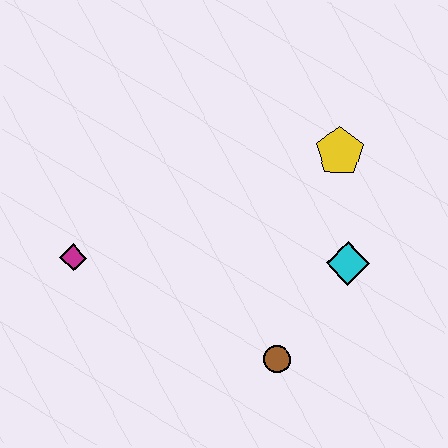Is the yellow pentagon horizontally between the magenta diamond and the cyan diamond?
Yes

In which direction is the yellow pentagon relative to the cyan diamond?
The yellow pentagon is above the cyan diamond.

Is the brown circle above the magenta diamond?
No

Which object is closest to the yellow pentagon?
The cyan diamond is closest to the yellow pentagon.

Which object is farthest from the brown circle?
The magenta diamond is farthest from the brown circle.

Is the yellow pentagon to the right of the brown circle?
Yes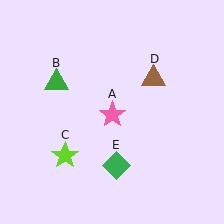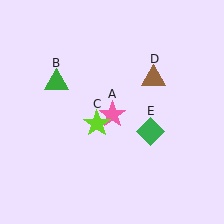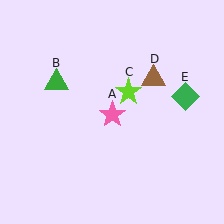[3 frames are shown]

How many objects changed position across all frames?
2 objects changed position: lime star (object C), green diamond (object E).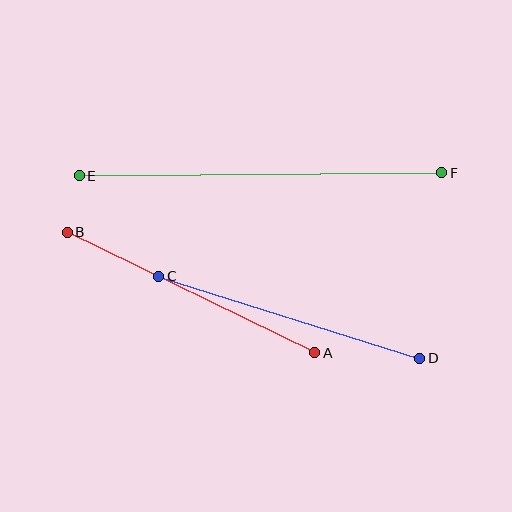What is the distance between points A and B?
The distance is approximately 275 pixels.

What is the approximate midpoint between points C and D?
The midpoint is at approximately (289, 317) pixels.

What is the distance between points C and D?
The distance is approximately 274 pixels.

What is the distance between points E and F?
The distance is approximately 363 pixels.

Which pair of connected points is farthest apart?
Points E and F are farthest apart.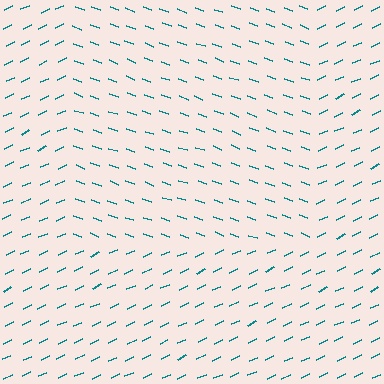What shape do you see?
I see a rectangle.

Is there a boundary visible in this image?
Yes, there is a texture boundary formed by a change in line orientation.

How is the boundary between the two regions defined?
The boundary is defined purely by a change in line orientation (approximately 45 degrees difference). All lines are the same color and thickness.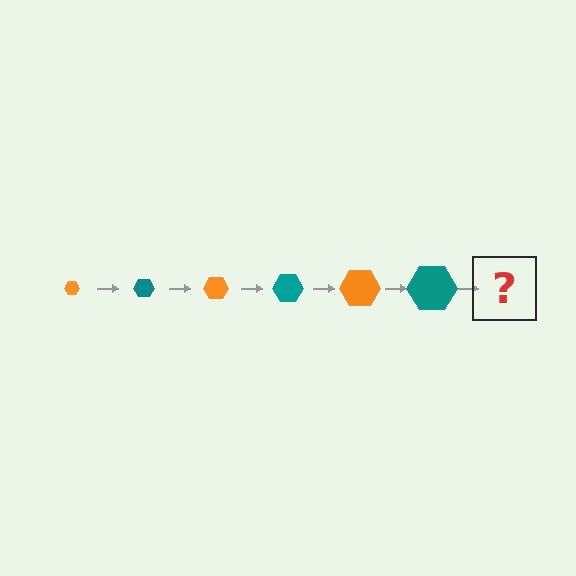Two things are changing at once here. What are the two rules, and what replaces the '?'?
The two rules are that the hexagon grows larger each step and the color cycles through orange and teal. The '?' should be an orange hexagon, larger than the previous one.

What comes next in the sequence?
The next element should be an orange hexagon, larger than the previous one.